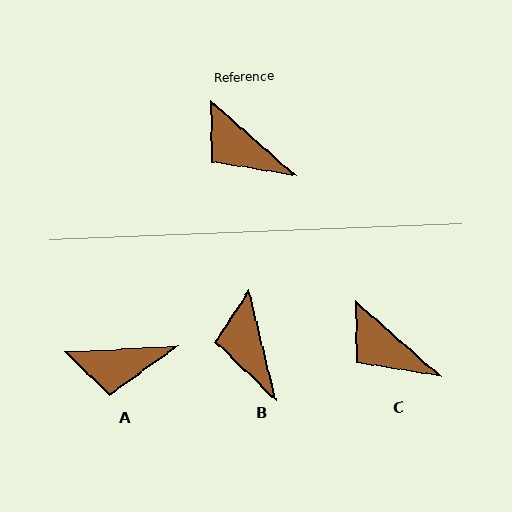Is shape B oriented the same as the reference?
No, it is off by about 34 degrees.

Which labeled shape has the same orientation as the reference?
C.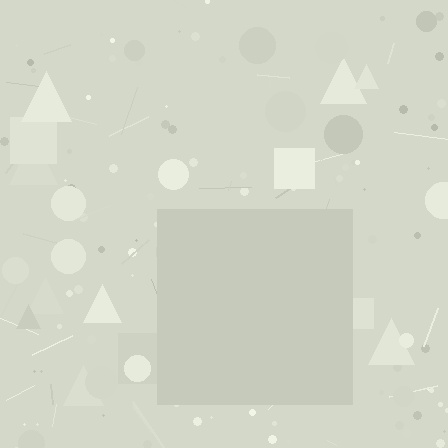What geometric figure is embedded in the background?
A square is embedded in the background.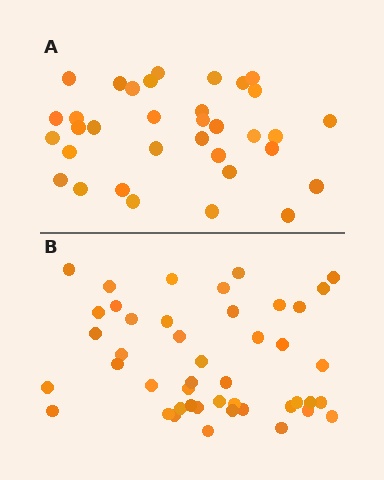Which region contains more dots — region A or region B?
Region B (the bottom region) has more dots.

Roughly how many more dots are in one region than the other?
Region B has roughly 12 or so more dots than region A.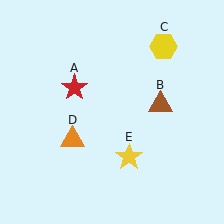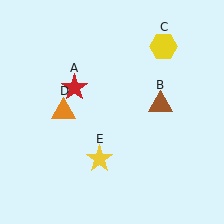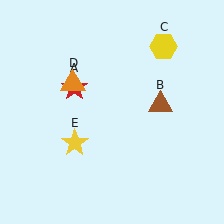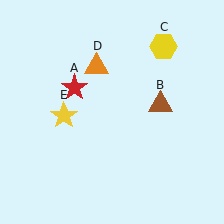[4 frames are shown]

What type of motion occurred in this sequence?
The orange triangle (object D), yellow star (object E) rotated clockwise around the center of the scene.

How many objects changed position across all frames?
2 objects changed position: orange triangle (object D), yellow star (object E).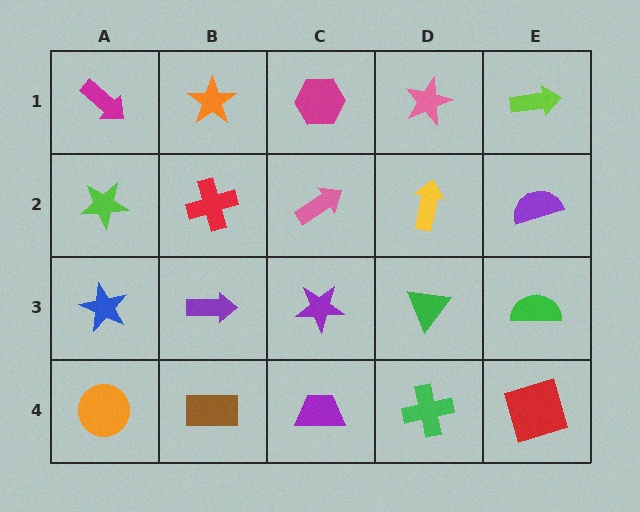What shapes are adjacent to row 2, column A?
A magenta arrow (row 1, column A), a blue star (row 3, column A), a red cross (row 2, column B).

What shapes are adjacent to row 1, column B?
A red cross (row 2, column B), a magenta arrow (row 1, column A), a magenta hexagon (row 1, column C).